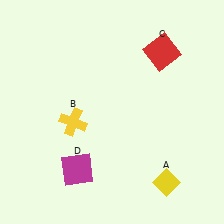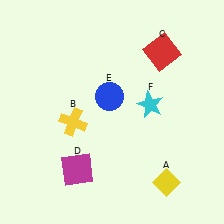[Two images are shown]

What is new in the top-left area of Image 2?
A blue circle (E) was added in the top-left area of Image 2.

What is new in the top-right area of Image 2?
A cyan star (F) was added in the top-right area of Image 2.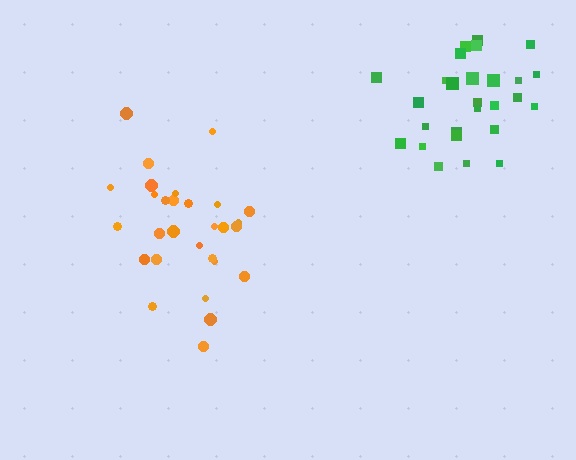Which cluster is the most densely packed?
Green.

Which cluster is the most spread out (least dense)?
Orange.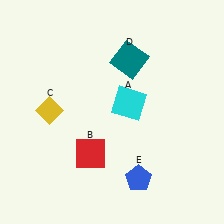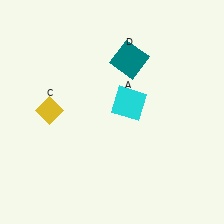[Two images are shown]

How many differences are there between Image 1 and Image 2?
There are 2 differences between the two images.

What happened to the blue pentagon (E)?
The blue pentagon (E) was removed in Image 2. It was in the bottom-right area of Image 1.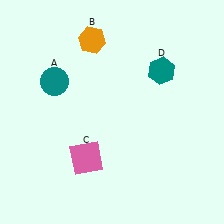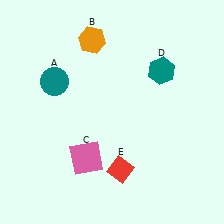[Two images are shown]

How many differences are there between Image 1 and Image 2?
There is 1 difference between the two images.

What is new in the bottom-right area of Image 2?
A red diamond (E) was added in the bottom-right area of Image 2.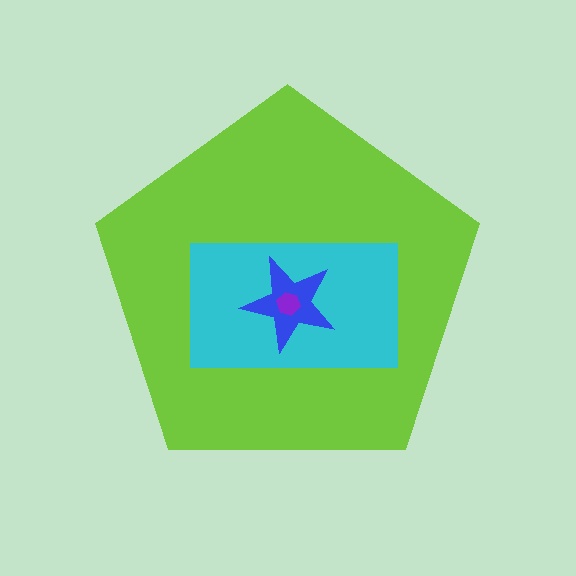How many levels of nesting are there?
4.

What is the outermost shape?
The lime pentagon.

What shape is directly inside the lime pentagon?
The cyan rectangle.